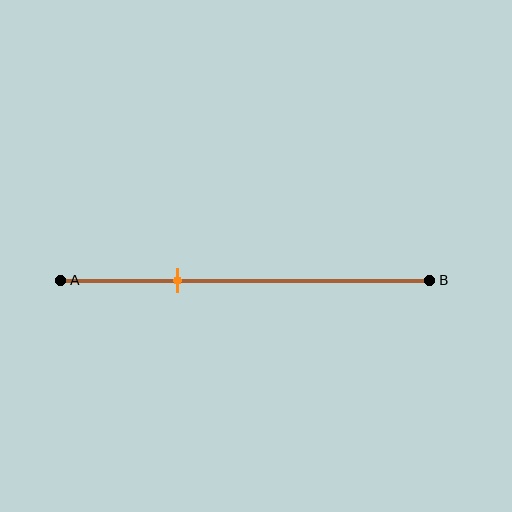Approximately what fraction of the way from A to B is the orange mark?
The orange mark is approximately 30% of the way from A to B.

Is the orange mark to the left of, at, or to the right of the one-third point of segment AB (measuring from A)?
The orange mark is approximately at the one-third point of segment AB.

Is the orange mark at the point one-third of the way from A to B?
Yes, the mark is approximately at the one-third point.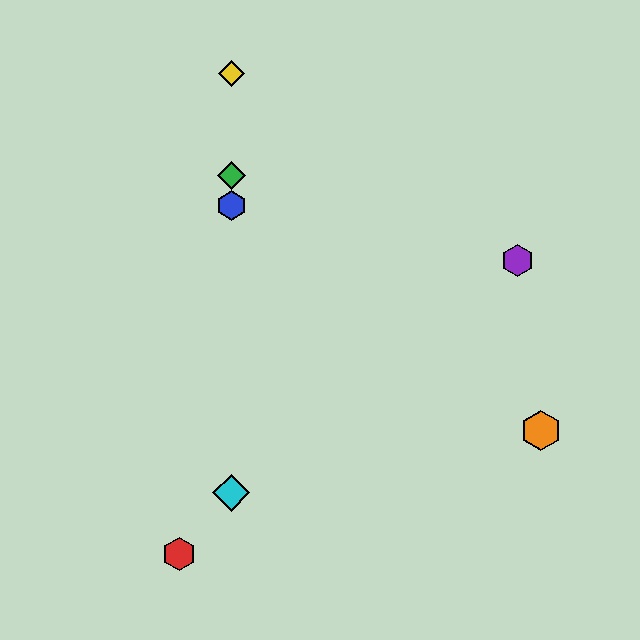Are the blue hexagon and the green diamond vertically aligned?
Yes, both are at x≈231.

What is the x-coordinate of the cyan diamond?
The cyan diamond is at x≈231.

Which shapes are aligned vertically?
The blue hexagon, the green diamond, the yellow diamond, the cyan diamond are aligned vertically.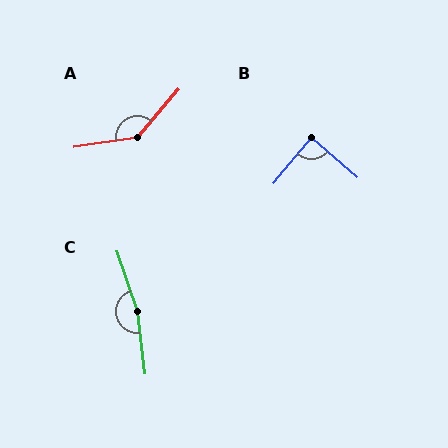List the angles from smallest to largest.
B (88°), A (138°), C (168°).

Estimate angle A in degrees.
Approximately 138 degrees.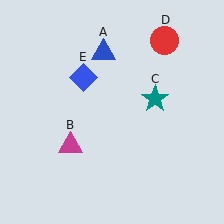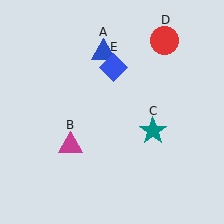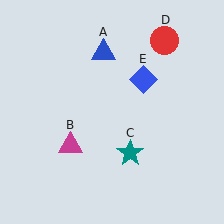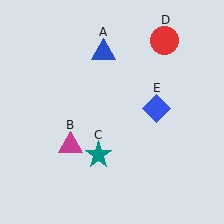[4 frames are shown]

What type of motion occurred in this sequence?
The teal star (object C), blue diamond (object E) rotated clockwise around the center of the scene.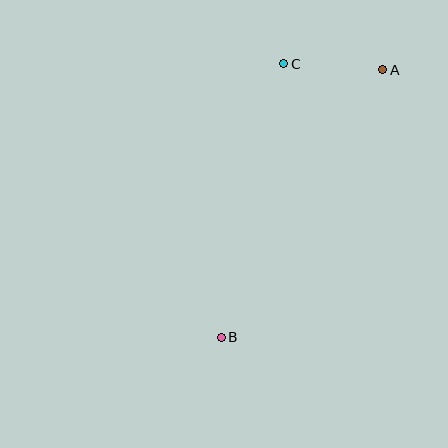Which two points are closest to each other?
Points A and C are closest to each other.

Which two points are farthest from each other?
Points A and B are farthest from each other.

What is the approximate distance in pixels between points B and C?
The distance between B and C is approximately 281 pixels.